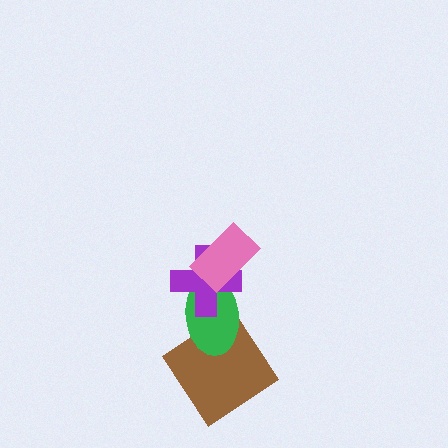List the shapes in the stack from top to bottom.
From top to bottom: the pink rectangle, the purple cross, the green ellipse, the brown diamond.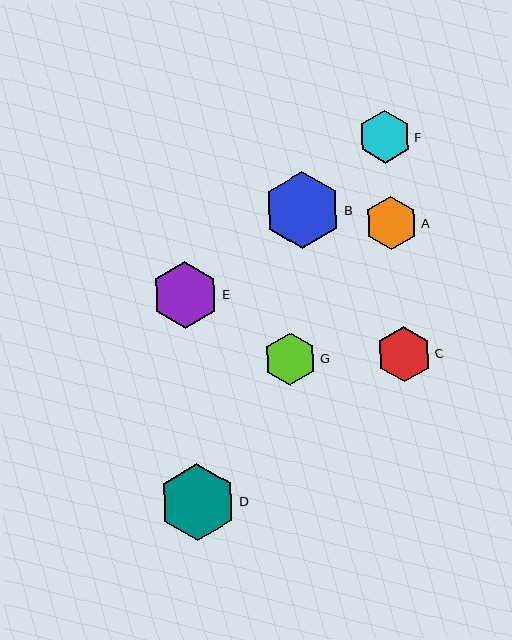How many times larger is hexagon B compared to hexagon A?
Hexagon B is approximately 1.4 times the size of hexagon A.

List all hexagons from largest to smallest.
From largest to smallest: B, D, E, C, A, F, G.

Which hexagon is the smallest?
Hexagon G is the smallest with a size of approximately 52 pixels.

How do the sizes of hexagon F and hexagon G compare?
Hexagon F and hexagon G are approximately the same size.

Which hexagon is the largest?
Hexagon B is the largest with a size of approximately 77 pixels.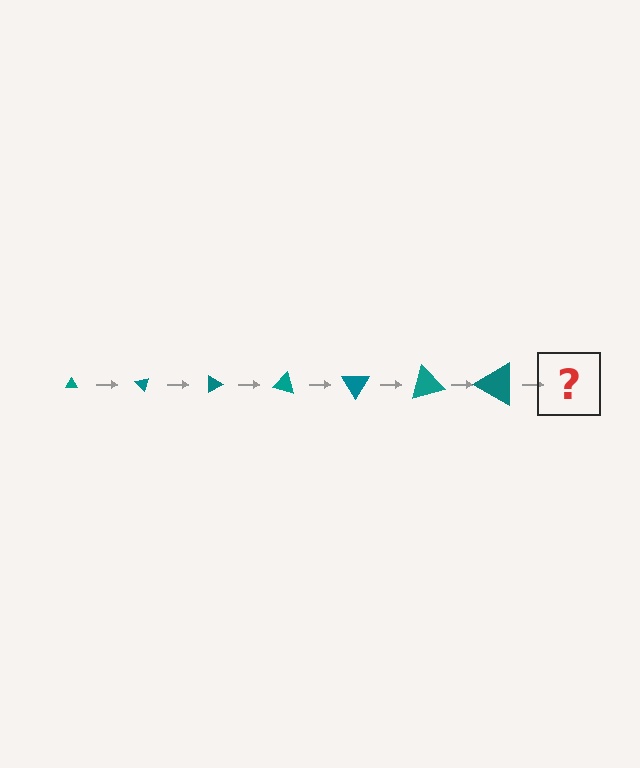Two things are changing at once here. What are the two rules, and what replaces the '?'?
The two rules are that the triangle grows larger each step and it rotates 45 degrees each step. The '?' should be a triangle, larger than the previous one and rotated 315 degrees from the start.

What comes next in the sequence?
The next element should be a triangle, larger than the previous one and rotated 315 degrees from the start.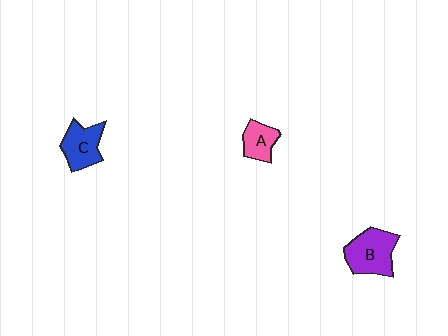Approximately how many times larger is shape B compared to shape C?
Approximately 1.3 times.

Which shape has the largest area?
Shape B (purple).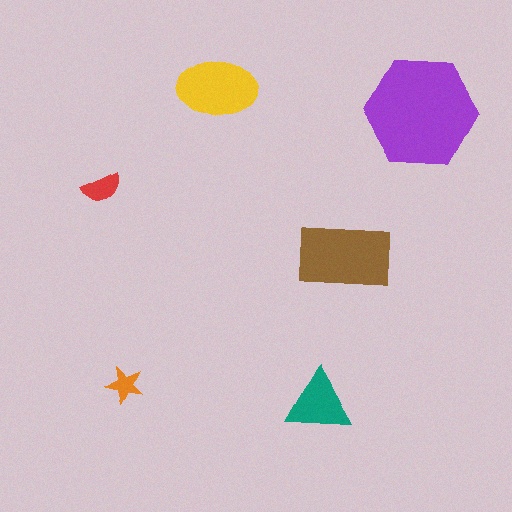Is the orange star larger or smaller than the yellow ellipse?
Smaller.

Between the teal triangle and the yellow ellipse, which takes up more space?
The yellow ellipse.